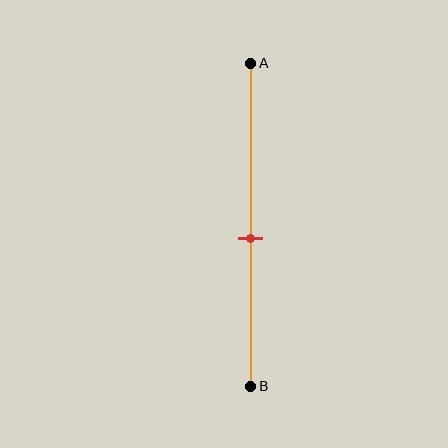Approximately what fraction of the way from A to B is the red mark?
The red mark is approximately 55% of the way from A to B.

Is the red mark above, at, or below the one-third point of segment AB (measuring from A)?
The red mark is below the one-third point of segment AB.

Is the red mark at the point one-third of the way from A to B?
No, the mark is at about 55% from A, not at the 33% one-third point.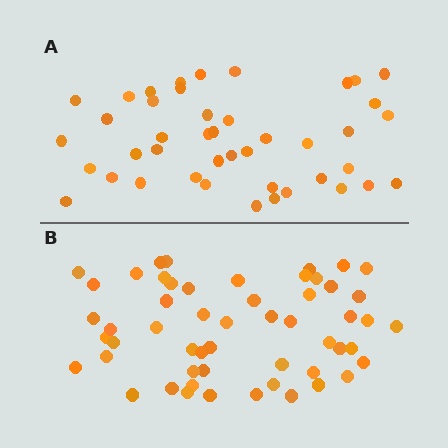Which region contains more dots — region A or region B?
Region B (the bottom region) has more dots.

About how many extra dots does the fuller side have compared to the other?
Region B has roughly 12 or so more dots than region A.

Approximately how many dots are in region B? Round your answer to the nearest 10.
About 50 dots. (The exact count is 54, which rounds to 50.)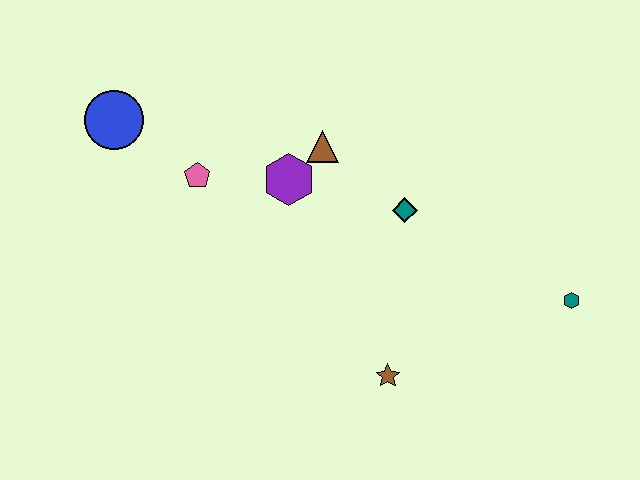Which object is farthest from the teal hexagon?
The blue circle is farthest from the teal hexagon.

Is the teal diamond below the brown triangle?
Yes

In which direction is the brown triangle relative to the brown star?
The brown triangle is above the brown star.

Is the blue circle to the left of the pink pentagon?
Yes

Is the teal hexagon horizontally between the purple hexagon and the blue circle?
No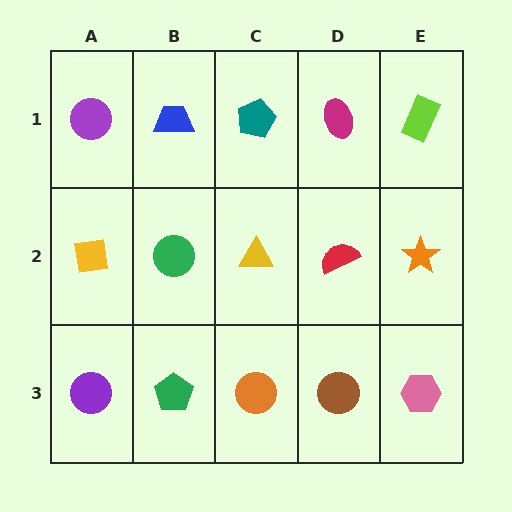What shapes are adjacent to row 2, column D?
A magenta ellipse (row 1, column D), a brown circle (row 3, column D), a yellow triangle (row 2, column C), an orange star (row 2, column E).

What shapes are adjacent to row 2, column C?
A teal pentagon (row 1, column C), an orange circle (row 3, column C), a green circle (row 2, column B), a red semicircle (row 2, column D).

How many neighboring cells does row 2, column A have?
3.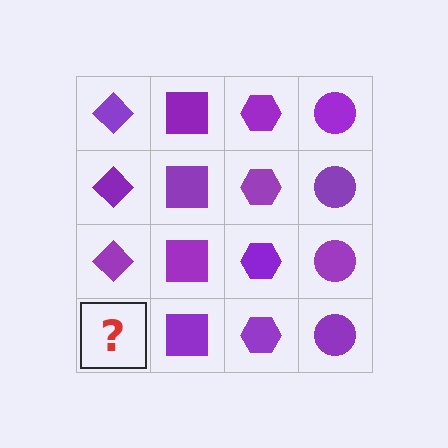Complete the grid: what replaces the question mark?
The question mark should be replaced with a purple diamond.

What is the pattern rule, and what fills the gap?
The rule is that each column has a consistent shape. The gap should be filled with a purple diamond.